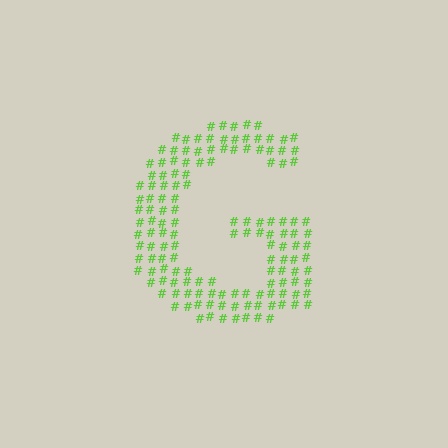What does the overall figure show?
The overall figure shows the letter G.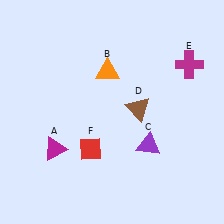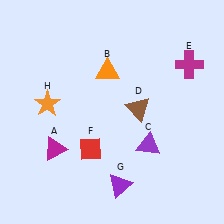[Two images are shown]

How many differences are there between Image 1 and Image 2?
There are 2 differences between the two images.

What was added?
A purple triangle (G), an orange star (H) were added in Image 2.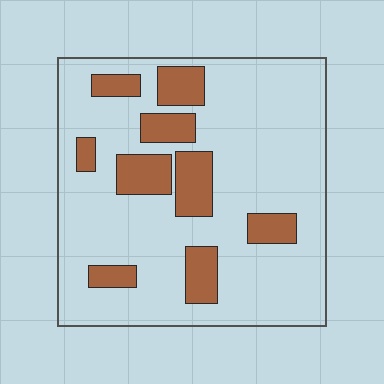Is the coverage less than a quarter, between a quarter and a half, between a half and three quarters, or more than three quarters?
Less than a quarter.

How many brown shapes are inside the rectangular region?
9.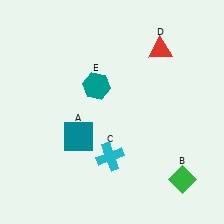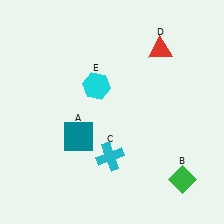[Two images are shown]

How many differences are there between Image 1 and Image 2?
There is 1 difference between the two images.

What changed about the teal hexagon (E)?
In Image 1, E is teal. In Image 2, it changed to cyan.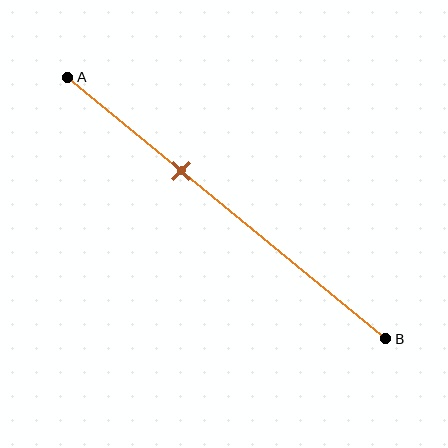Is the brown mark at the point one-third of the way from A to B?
Yes, the mark is approximately at the one-third point.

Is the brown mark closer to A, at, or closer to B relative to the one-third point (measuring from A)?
The brown mark is approximately at the one-third point of segment AB.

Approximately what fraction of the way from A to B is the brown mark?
The brown mark is approximately 35% of the way from A to B.